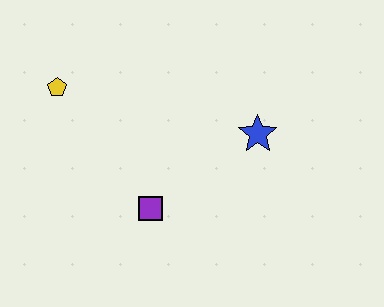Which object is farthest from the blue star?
The yellow pentagon is farthest from the blue star.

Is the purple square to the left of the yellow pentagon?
No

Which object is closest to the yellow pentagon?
The purple square is closest to the yellow pentagon.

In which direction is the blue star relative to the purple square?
The blue star is to the right of the purple square.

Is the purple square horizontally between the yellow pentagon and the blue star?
Yes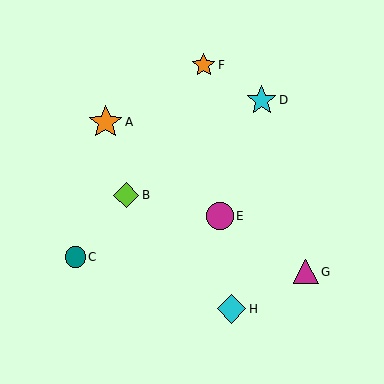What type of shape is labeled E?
Shape E is a magenta circle.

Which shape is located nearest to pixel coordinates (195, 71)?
The orange star (labeled F) at (204, 65) is nearest to that location.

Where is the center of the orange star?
The center of the orange star is at (204, 65).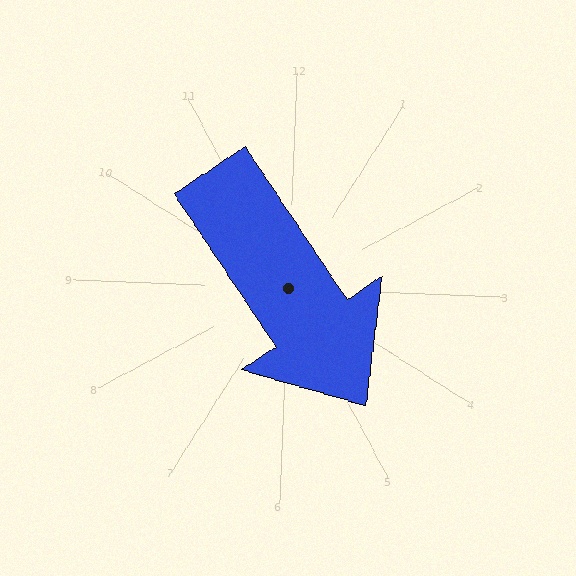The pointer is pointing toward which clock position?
Roughly 5 o'clock.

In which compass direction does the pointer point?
Southeast.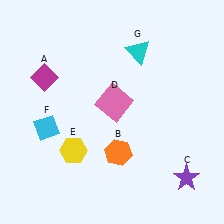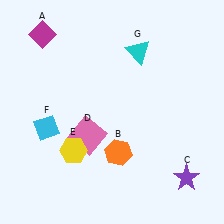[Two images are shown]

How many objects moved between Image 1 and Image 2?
2 objects moved between the two images.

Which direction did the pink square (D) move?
The pink square (D) moved down.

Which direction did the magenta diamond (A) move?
The magenta diamond (A) moved up.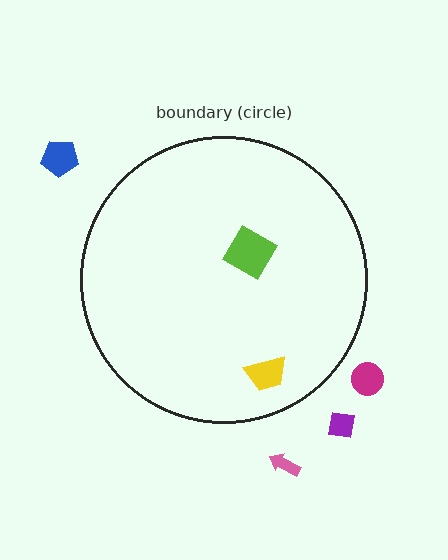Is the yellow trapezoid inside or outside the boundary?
Inside.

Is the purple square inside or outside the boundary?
Outside.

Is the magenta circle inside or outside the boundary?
Outside.